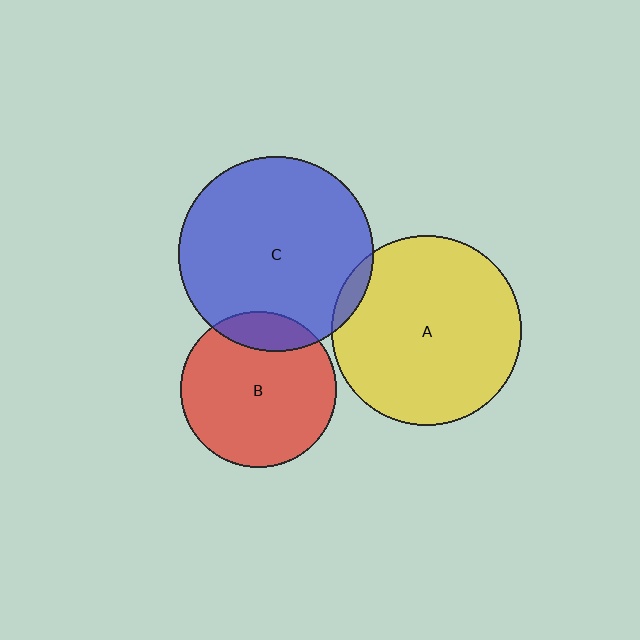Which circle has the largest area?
Circle C (blue).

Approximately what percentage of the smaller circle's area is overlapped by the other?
Approximately 5%.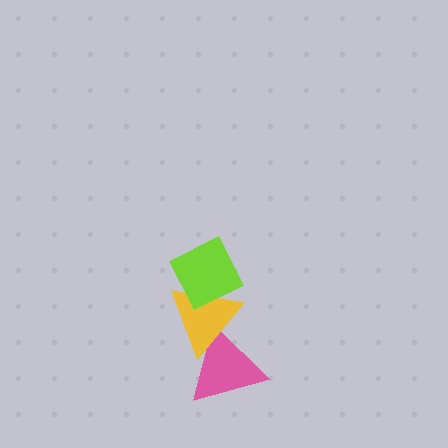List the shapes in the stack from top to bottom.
From top to bottom: the lime diamond, the yellow triangle, the pink triangle.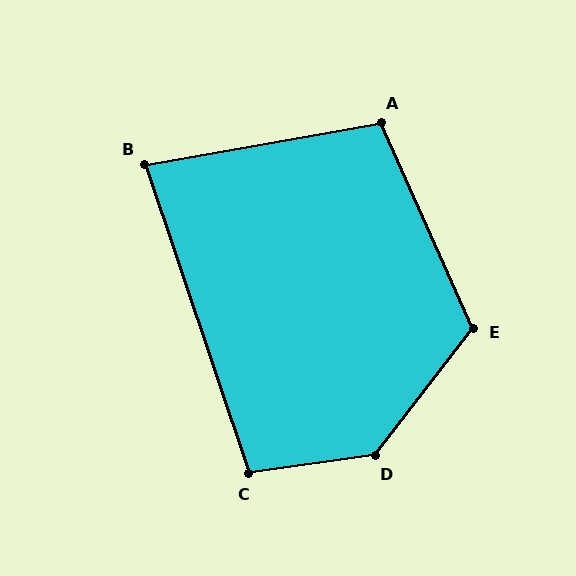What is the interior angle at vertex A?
Approximately 104 degrees (obtuse).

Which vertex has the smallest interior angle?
B, at approximately 81 degrees.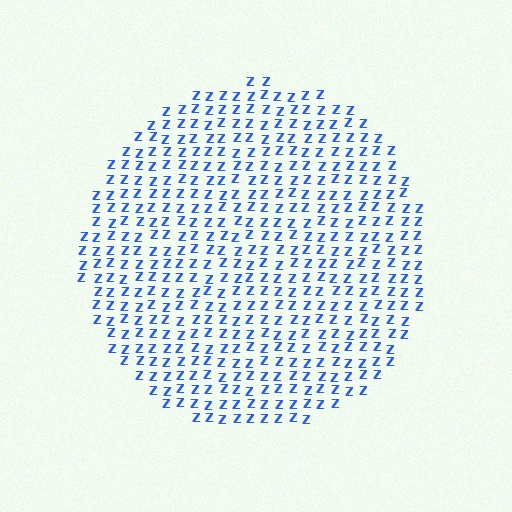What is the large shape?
The large shape is a circle.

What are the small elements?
The small elements are letter Z's.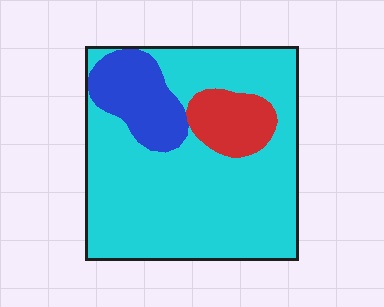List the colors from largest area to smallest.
From largest to smallest: cyan, blue, red.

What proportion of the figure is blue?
Blue covers around 15% of the figure.